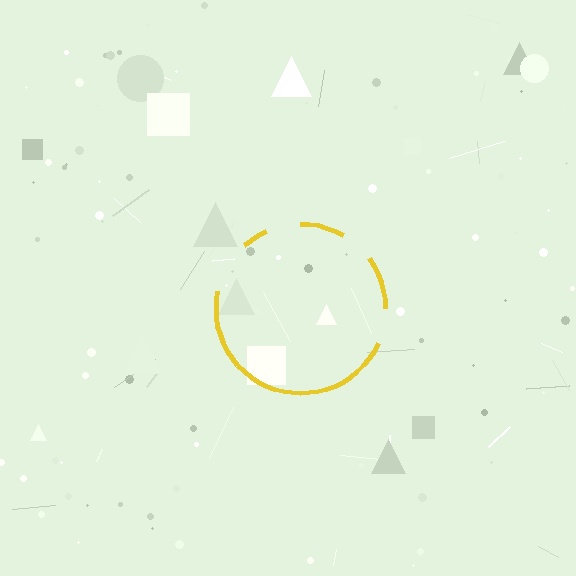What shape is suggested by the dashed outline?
The dashed outline suggests a circle.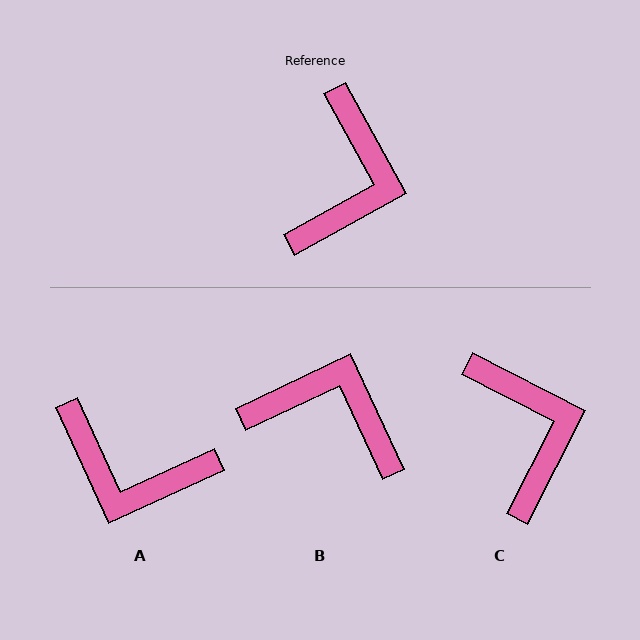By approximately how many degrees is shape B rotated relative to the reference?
Approximately 86 degrees counter-clockwise.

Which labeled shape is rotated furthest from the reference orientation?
A, about 94 degrees away.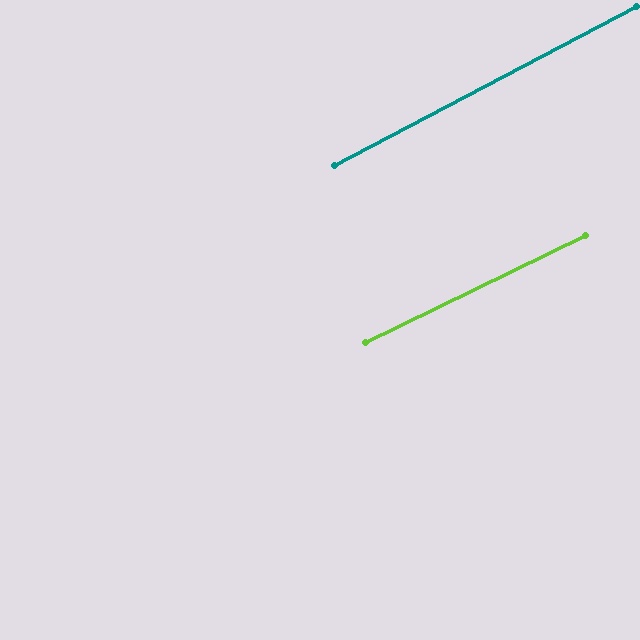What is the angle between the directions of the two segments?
Approximately 2 degrees.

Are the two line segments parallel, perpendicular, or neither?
Parallel — their directions differ by only 1.9°.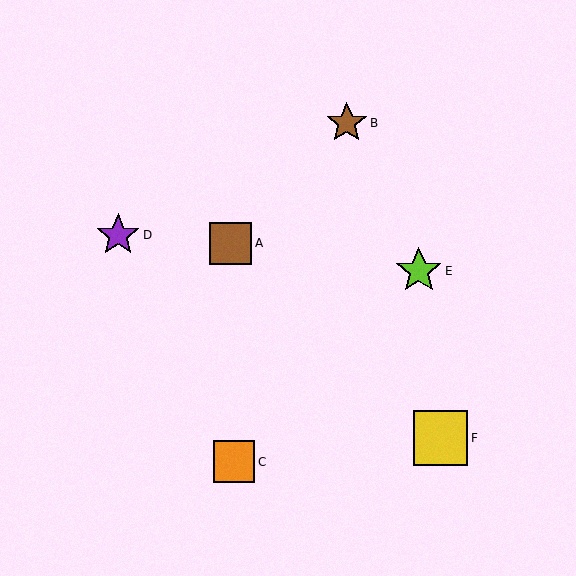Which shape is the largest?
The yellow square (labeled F) is the largest.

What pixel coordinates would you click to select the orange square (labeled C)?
Click at (234, 462) to select the orange square C.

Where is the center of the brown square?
The center of the brown square is at (231, 243).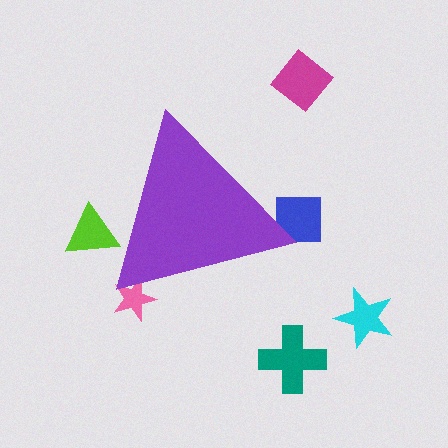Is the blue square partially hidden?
Yes, the blue square is partially hidden behind the purple triangle.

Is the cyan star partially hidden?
No, the cyan star is fully visible.